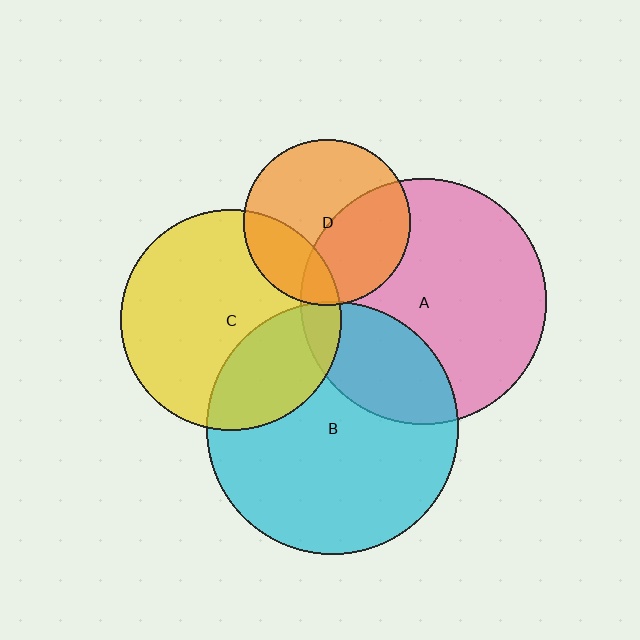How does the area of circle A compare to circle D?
Approximately 2.2 times.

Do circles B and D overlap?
Yes.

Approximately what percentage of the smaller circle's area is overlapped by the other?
Approximately 5%.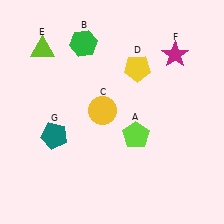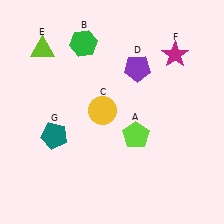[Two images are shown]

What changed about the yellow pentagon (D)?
In Image 1, D is yellow. In Image 2, it changed to purple.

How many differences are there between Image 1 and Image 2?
There is 1 difference between the two images.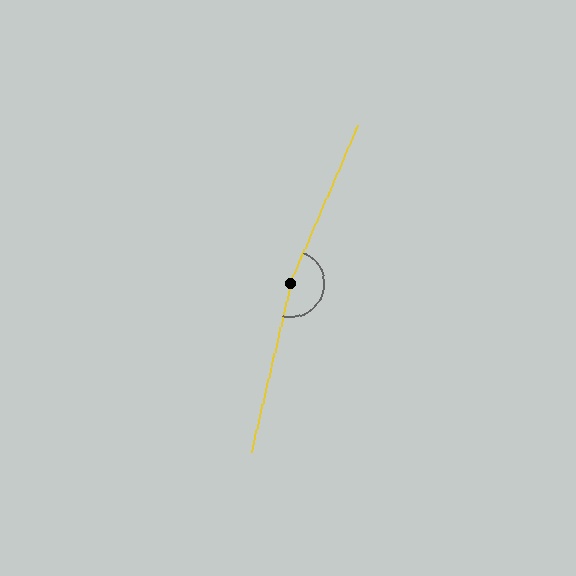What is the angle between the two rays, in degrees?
Approximately 170 degrees.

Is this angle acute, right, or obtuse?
It is obtuse.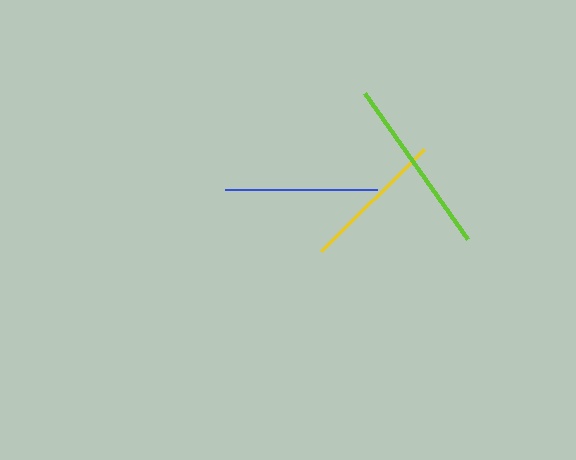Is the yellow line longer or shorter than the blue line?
The blue line is longer than the yellow line.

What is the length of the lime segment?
The lime segment is approximately 178 pixels long.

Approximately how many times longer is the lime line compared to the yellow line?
The lime line is approximately 1.2 times the length of the yellow line.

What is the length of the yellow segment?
The yellow segment is approximately 145 pixels long.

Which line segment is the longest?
The lime line is the longest at approximately 178 pixels.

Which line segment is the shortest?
The yellow line is the shortest at approximately 145 pixels.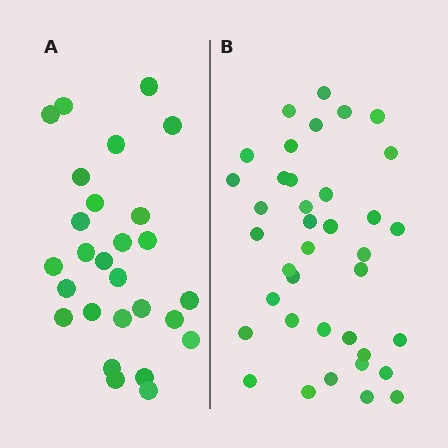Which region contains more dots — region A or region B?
Region B (the right region) has more dots.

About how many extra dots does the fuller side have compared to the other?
Region B has roughly 12 or so more dots than region A.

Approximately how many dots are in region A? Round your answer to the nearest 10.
About 30 dots. (The exact count is 27, which rounds to 30.)